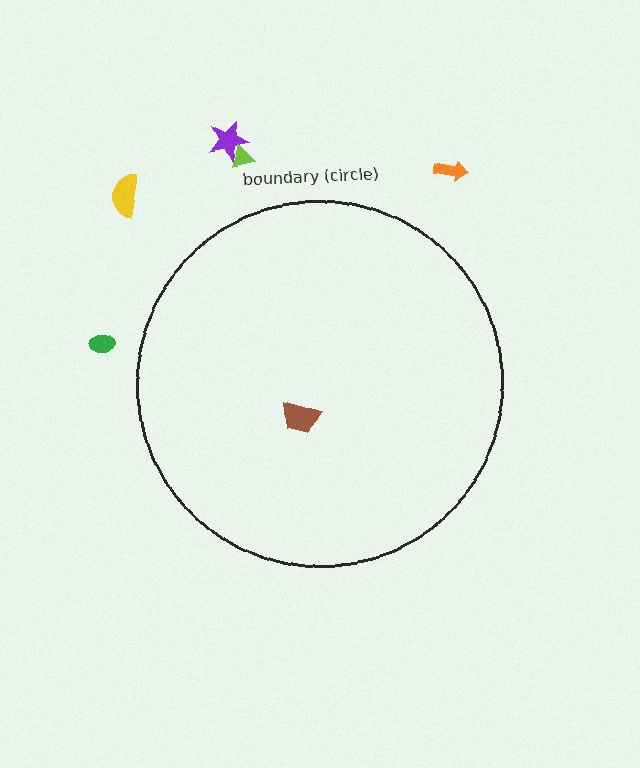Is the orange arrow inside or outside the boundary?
Outside.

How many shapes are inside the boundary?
1 inside, 5 outside.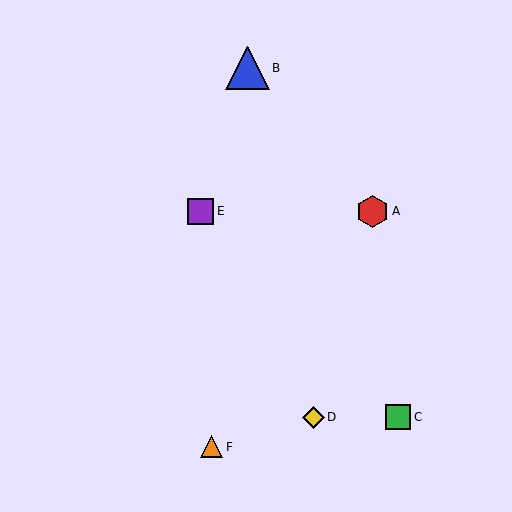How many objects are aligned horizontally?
2 objects (A, E) are aligned horizontally.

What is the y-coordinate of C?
Object C is at y≈417.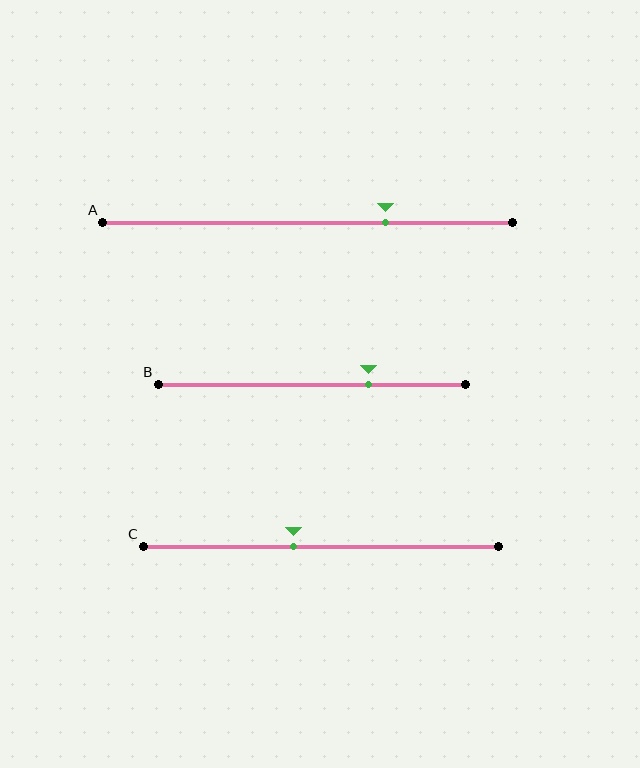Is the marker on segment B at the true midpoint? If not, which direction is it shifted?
No, the marker on segment B is shifted to the right by about 18% of the segment length.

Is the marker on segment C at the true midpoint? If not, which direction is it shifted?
No, the marker on segment C is shifted to the left by about 8% of the segment length.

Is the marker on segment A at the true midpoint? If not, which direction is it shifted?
No, the marker on segment A is shifted to the right by about 19% of the segment length.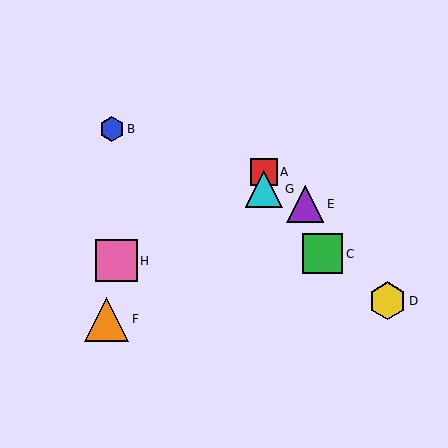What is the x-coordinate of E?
Object E is at x≈305.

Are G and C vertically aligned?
No, G is at x≈264 and C is at x≈322.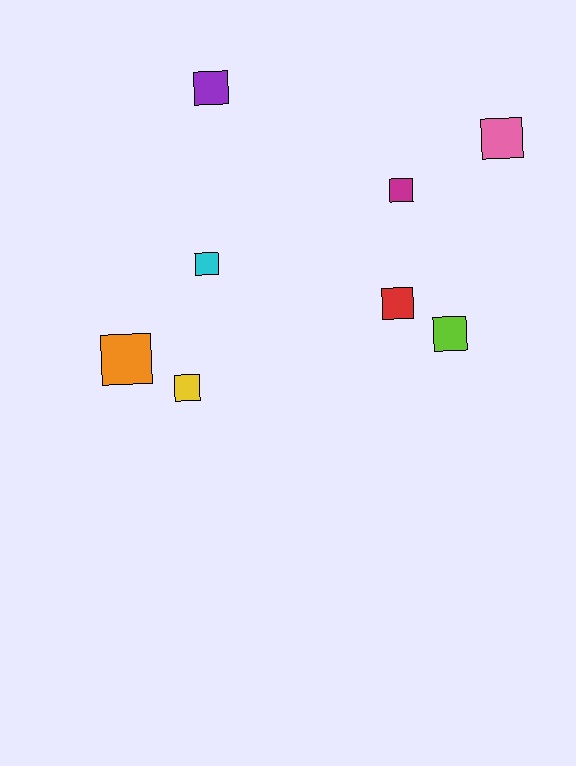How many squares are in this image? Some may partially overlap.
There are 8 squares.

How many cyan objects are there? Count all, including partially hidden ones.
There is 1 cyan object.